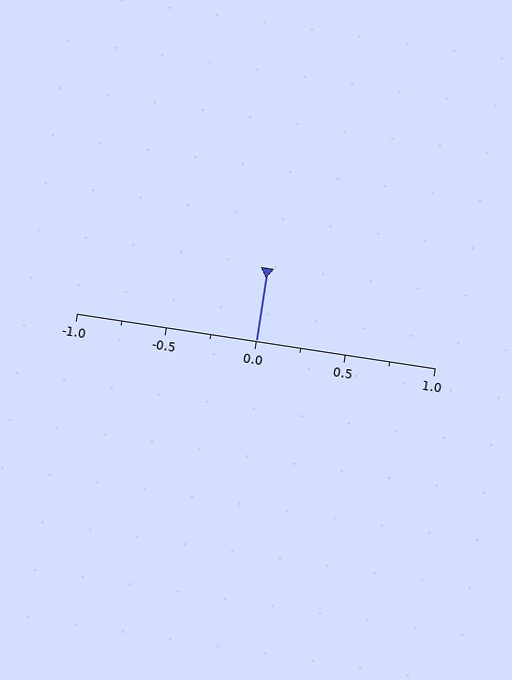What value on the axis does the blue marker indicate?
The marker indicates approximately 0.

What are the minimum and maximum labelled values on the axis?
The axis runs from -1.0 to 1.0.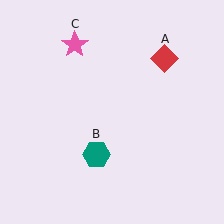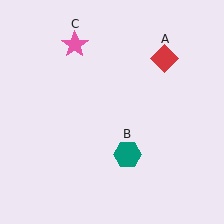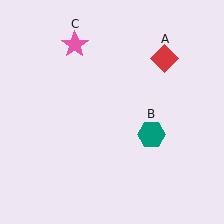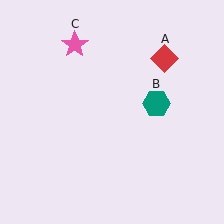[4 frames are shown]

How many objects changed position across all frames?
1 object changed position: teal hexagon (object B).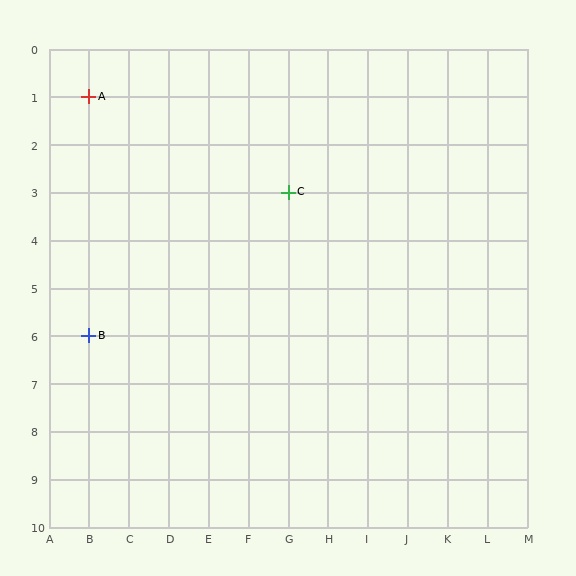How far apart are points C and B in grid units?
Points C and B are 5 columns and 3 rows apart (about 5.8 grid units diagonally).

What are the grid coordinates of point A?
Point A is at grid coordinates (B, 1).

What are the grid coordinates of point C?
Point C is at grid coordinates (G, 3).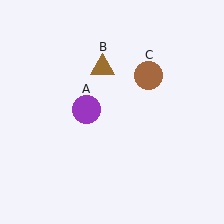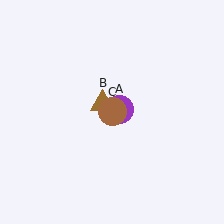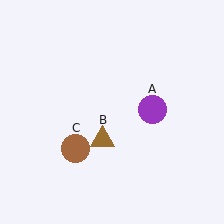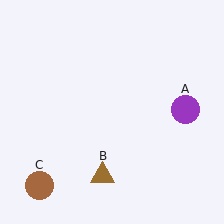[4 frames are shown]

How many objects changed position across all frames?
3 objects changed position: purple circle (object A), brown triangle (object B), brown circle (object C).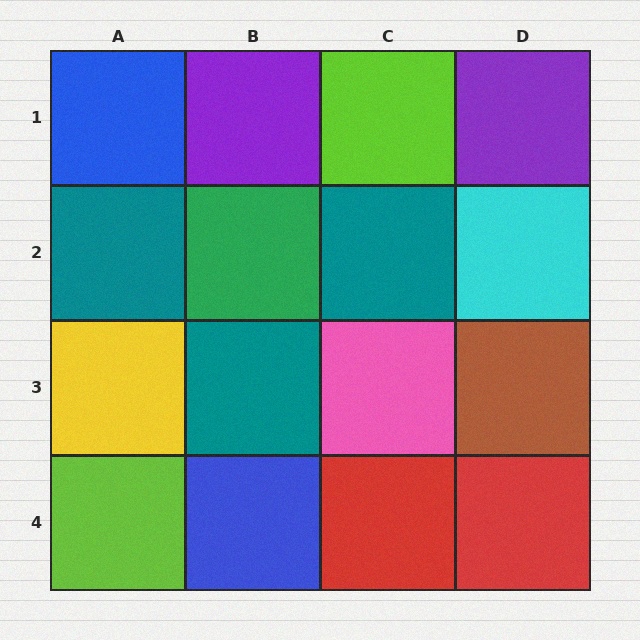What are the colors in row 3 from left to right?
Yellow, teal, pink, brown.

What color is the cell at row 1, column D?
Purple.